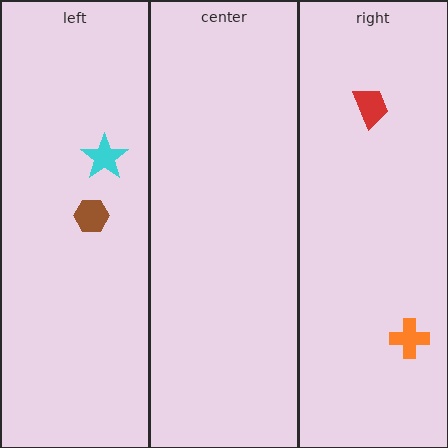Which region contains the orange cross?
The right region.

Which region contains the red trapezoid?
The right region.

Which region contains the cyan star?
The left region.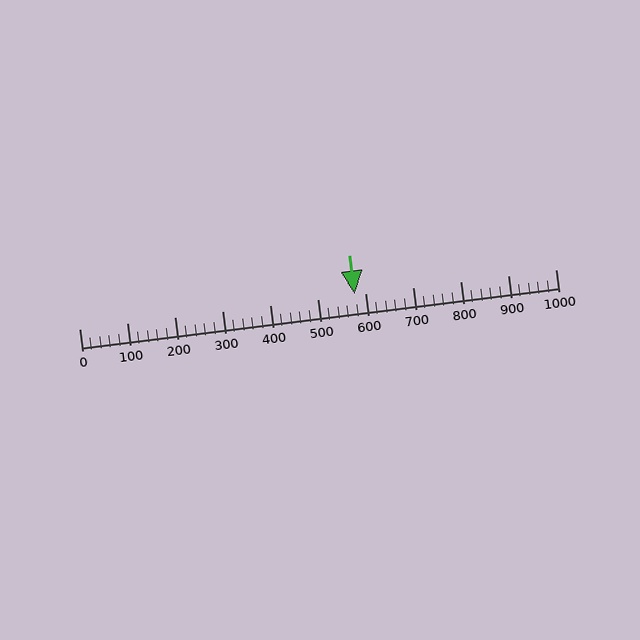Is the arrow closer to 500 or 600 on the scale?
The arrow is closer to 600.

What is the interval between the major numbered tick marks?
The major tick marks are spaced 100 units apart.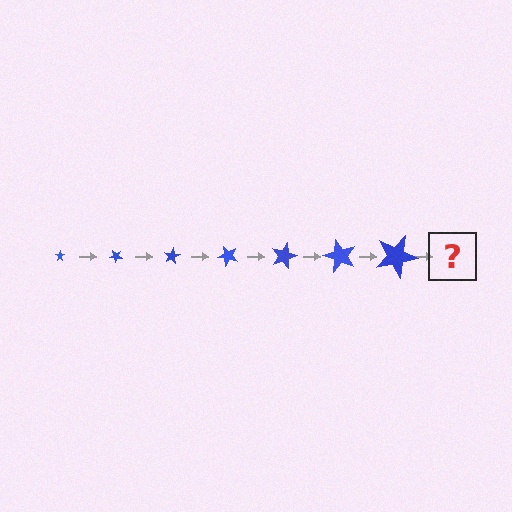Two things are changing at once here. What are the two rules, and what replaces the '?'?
The two rules are that the star grows larger each step and it rotates 40 degrees each step. The '?' should be a star, larger than the previous one and rotated 280 degrees from the start.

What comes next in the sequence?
The next element should be a star, larger than the previous one and rotated 280 degrees from the start.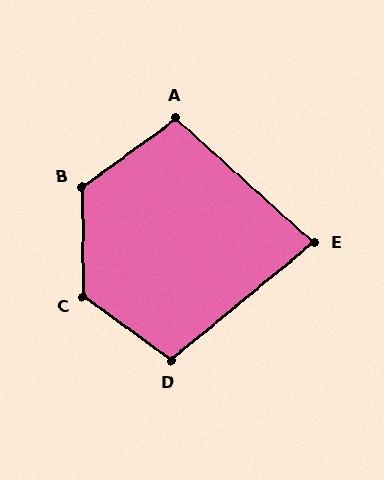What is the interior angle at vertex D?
Approximately 104 degrees (obtuse).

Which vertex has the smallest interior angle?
E, at approximately 81 degrees.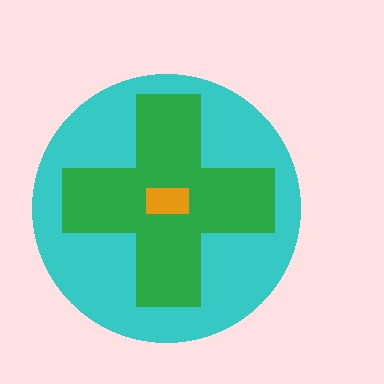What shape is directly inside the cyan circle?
The green cross.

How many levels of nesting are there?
3.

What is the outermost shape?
The cyan circle.